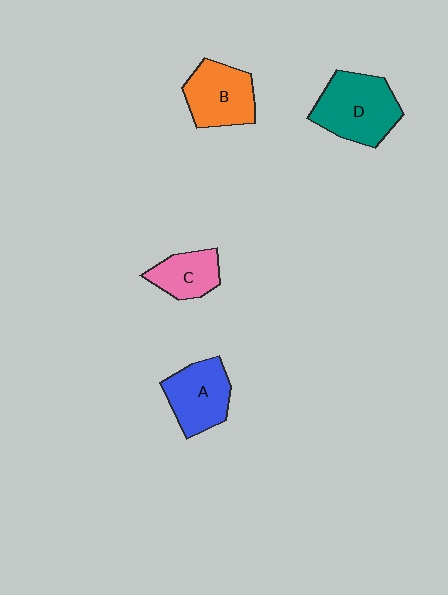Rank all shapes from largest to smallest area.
From largest to smallest: D (teal), B (orange), A (blue), C (pink).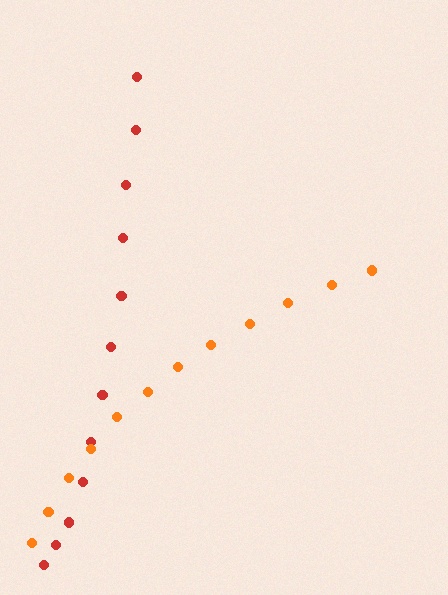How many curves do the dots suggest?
There are 2 distinct paths.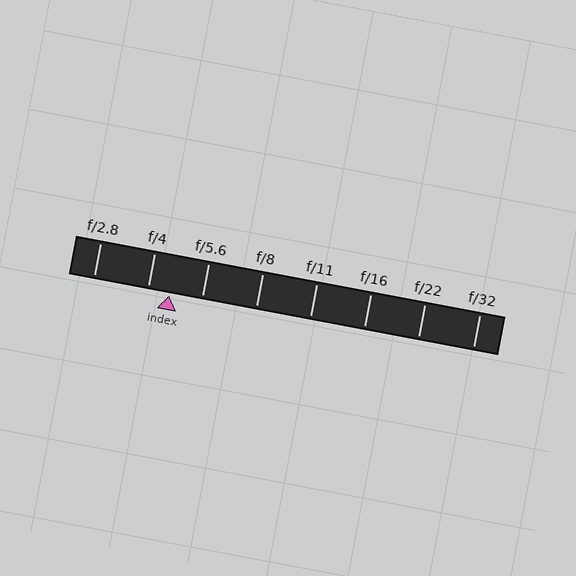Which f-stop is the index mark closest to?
The index mark is closest to f/4.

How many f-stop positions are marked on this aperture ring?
There are 8 f-stop positions marked.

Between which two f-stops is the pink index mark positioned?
The index mark is between f/4 and f/5.6.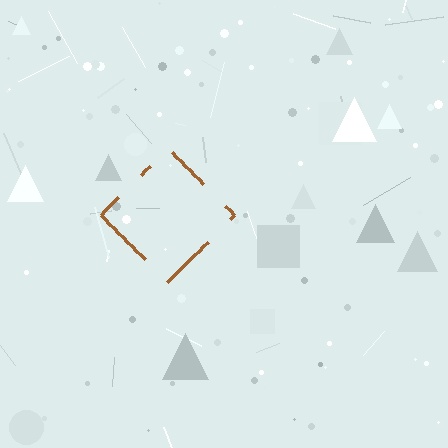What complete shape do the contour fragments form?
The contour fragments form a diamond.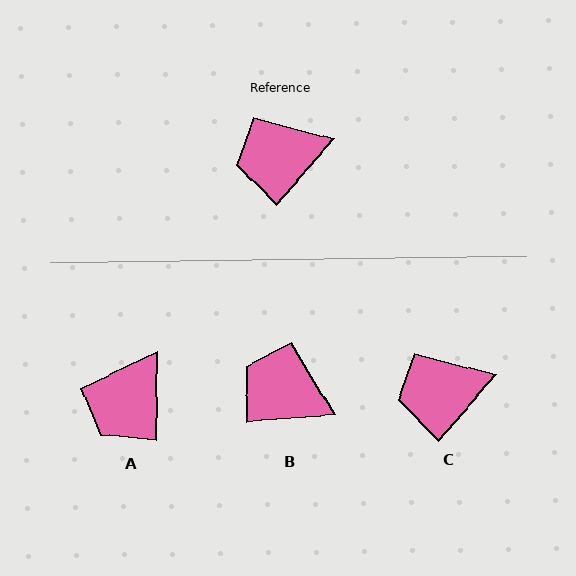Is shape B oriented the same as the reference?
No, it is off by about 45 degrees.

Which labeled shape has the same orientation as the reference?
C.